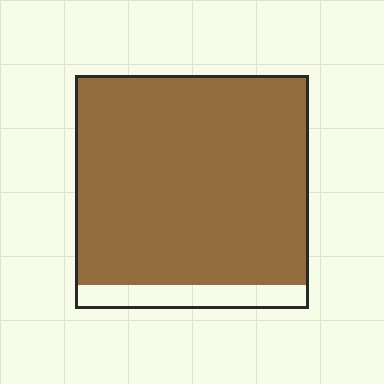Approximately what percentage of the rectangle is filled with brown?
Approximately 90%.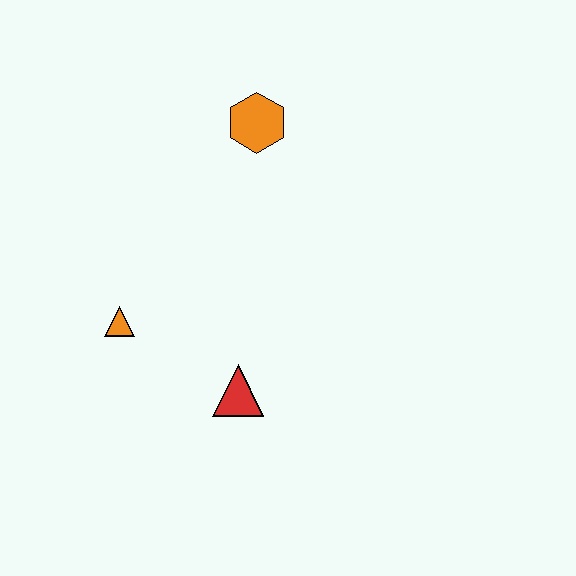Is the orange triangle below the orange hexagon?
Yes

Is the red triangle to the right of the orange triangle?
Yes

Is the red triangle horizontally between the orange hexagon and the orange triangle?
Yes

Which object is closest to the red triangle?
The orange triangle is closest to the red triangle.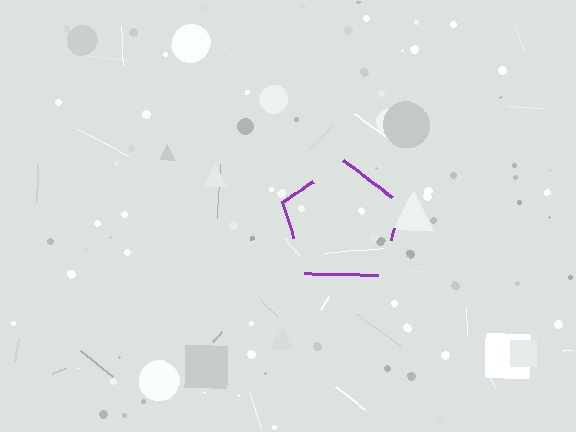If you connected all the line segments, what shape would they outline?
They would outline a pentagon.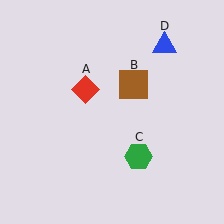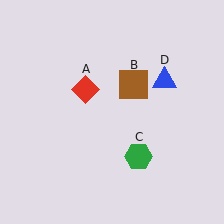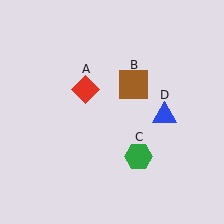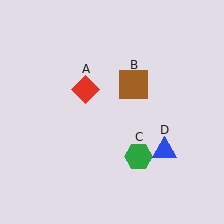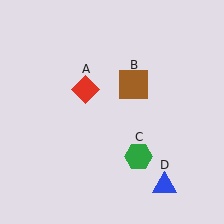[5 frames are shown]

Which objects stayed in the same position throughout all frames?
Red diamond (object A) and brown square (object B) and green hexagon (object C) remained stationary.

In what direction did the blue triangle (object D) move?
The blue triangle (object D) moved down.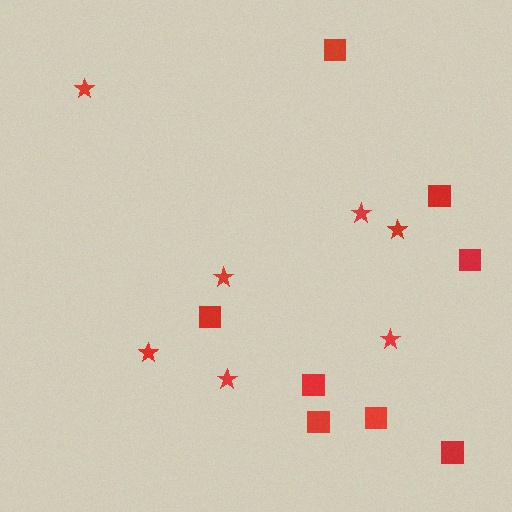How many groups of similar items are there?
There are 2 groups: one group of stars (7) and one group of squares (8).